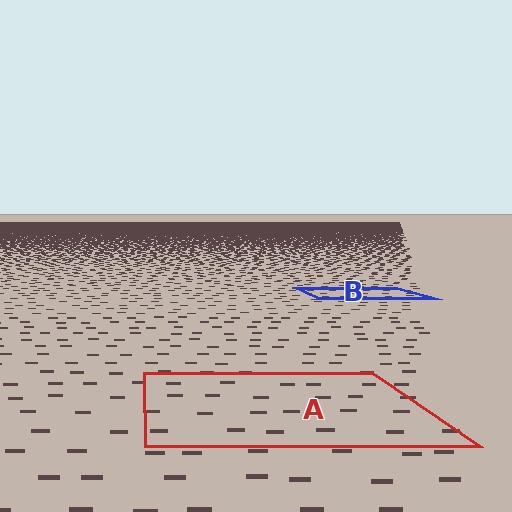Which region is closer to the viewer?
Region A is closer. The texture elements there are larger and more spread out.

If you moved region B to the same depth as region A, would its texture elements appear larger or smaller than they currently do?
They would appear larger. At a closer depth, the same texture elements are projected at a bigger on-screen size.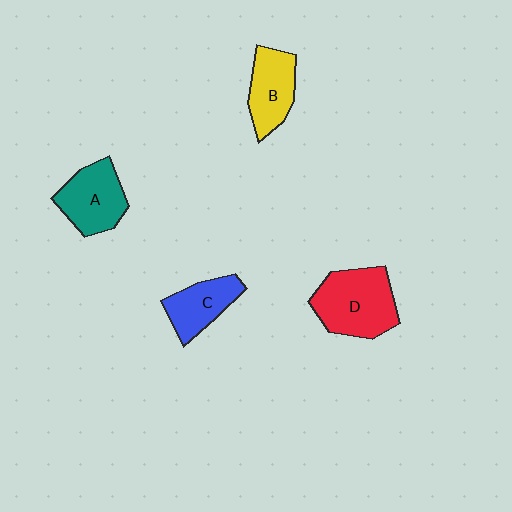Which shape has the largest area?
Shape D (red).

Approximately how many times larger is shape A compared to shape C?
Approximately 1.2 times.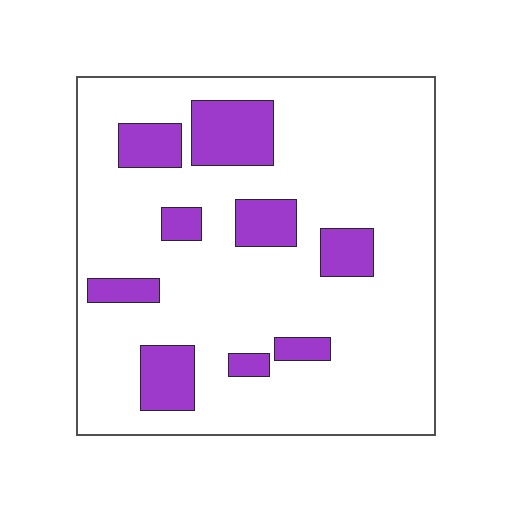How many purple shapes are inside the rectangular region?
9.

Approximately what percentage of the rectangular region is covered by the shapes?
Approximately 20%.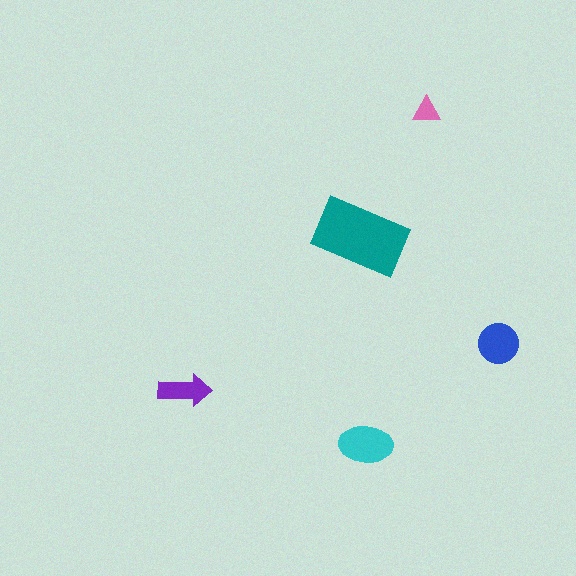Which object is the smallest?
The pink triangle.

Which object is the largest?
The teal rectangle.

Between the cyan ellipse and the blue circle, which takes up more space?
The cyan ellipse.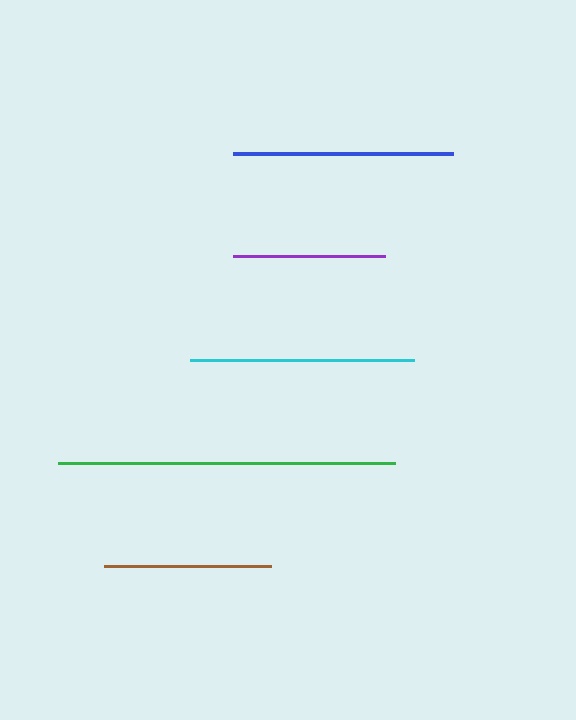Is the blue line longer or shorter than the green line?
The green line is longer than the blue line.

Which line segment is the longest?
The green line is the longest at approximately 337 pixels.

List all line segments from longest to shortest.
From longest to shortest: green, cyan, blue, brown, purple.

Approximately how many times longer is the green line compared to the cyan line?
The green line is approximately 1.5 times the length of the cyan line.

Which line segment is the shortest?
The purple line is the shortest at approximately 151 pixels.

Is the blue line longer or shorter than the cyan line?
The cyan line is longer than the blue line.